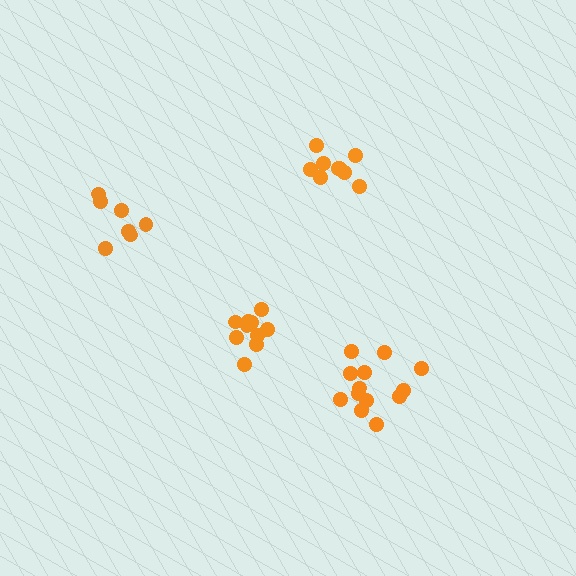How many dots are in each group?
Group 1: 13 dots, Group 2: 10 dots, Group 3: 7 dots, Group 4: 9 dots (39 total).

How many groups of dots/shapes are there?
There are 4 groups.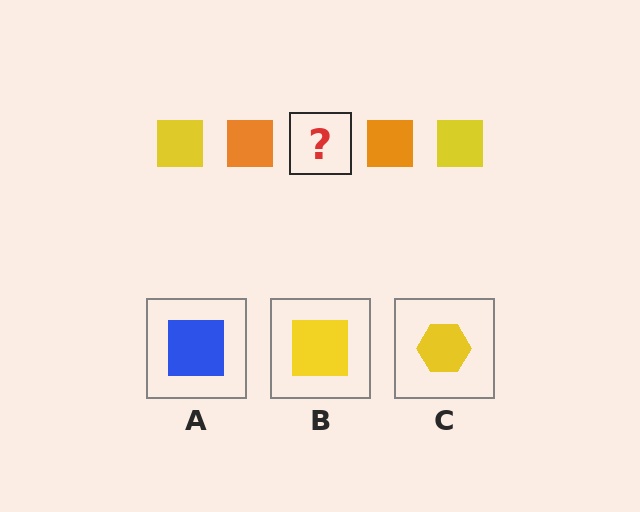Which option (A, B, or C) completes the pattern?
B.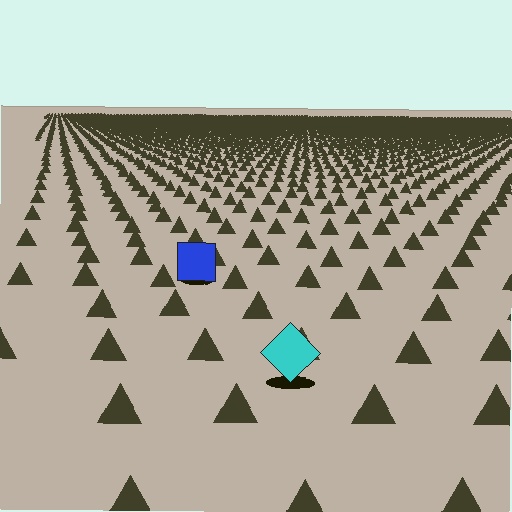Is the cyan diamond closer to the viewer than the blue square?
Yes. The cyan diamond is closer — you can tell from the texture gradient: the ground texture is coarser near it.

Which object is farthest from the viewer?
The blue square is farthest from the viewer. It appears smaller and the ground texture around it is denser.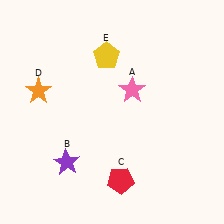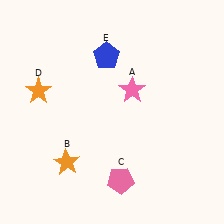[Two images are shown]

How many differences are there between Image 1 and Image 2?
There are 3 differences between the two images.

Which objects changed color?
B changed from purple to orange. C changed from red to pink. E changed from yellow to blue.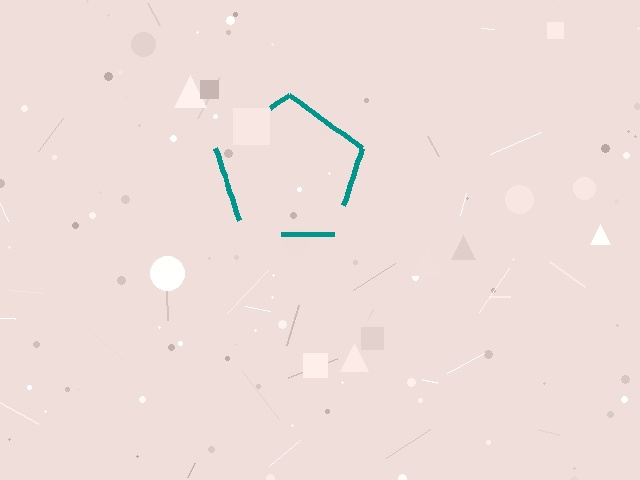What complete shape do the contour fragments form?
The contour fragments form a pentagon.